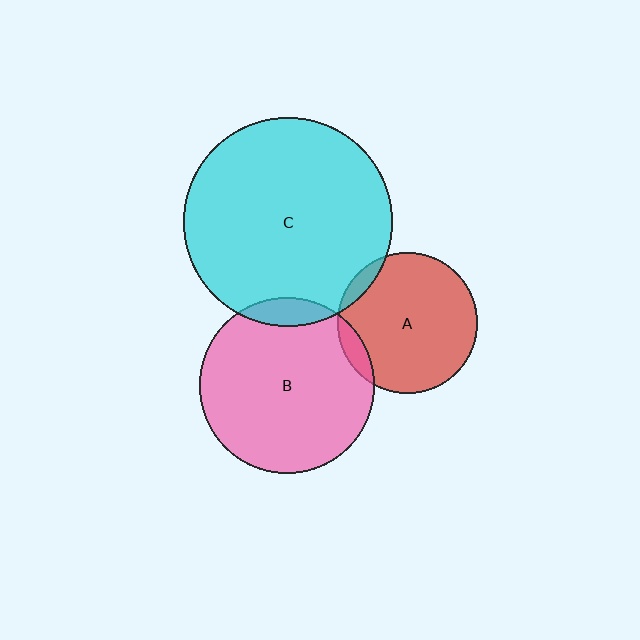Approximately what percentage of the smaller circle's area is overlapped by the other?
Approximately 10%.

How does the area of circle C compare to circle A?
Approximately 2.2 times.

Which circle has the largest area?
Circle C (cyan).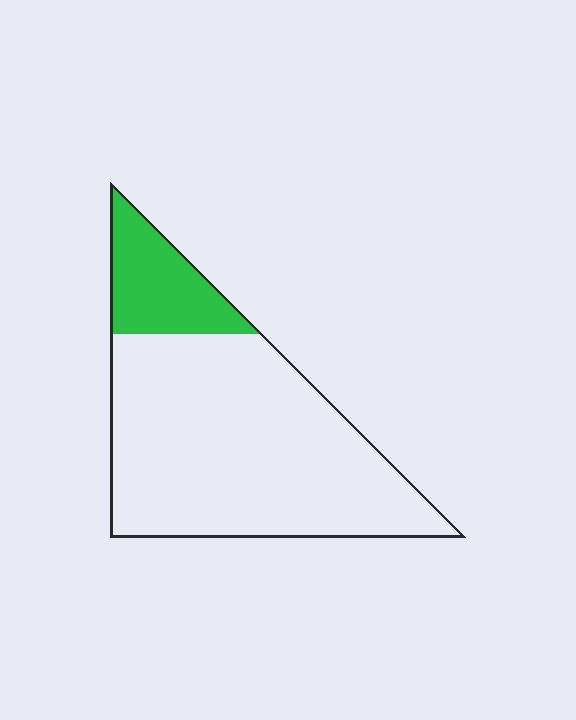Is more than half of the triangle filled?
No.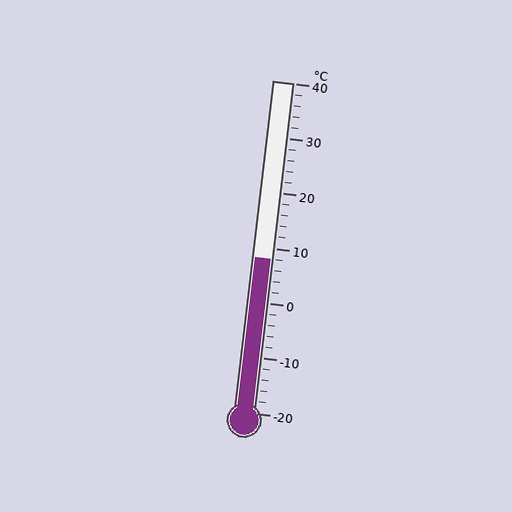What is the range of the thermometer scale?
The thermometer scale ranges from -20°C to 40°C.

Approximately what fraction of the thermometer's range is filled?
The thermometer is filled to approximately 45% of its range.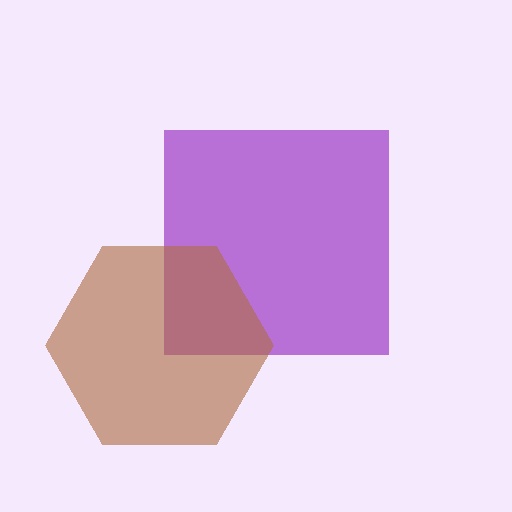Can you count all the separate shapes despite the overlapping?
Yes, there are 2 separate shapes.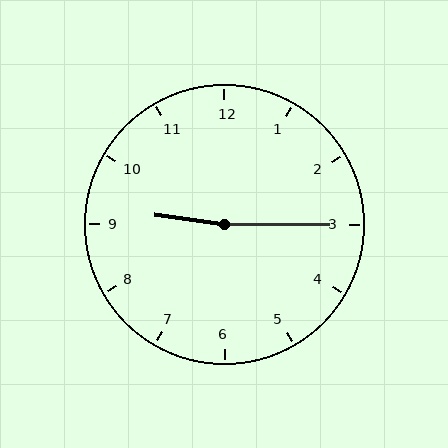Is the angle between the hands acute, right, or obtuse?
It is obtuse.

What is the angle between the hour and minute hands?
Approximately 172 degrees.